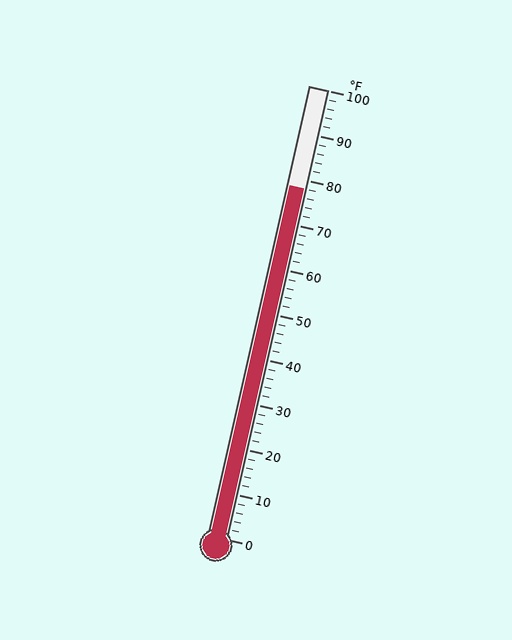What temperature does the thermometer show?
The thermometer shows approximately 78°F.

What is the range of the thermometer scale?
The thermometer scale ranges from 0°F to 100°F.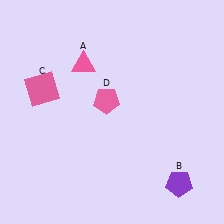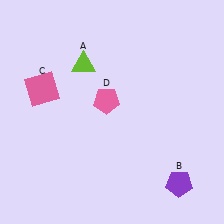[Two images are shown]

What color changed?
The triangle (A) changed from pink in Image 1 to lime in Image 2.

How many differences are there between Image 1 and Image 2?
There is 1 difference between the two images.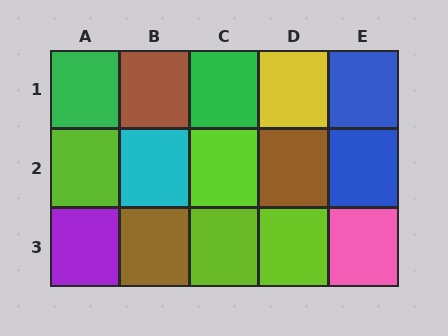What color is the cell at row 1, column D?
Yellow.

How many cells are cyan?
1 cell is cyan.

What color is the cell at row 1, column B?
Brown.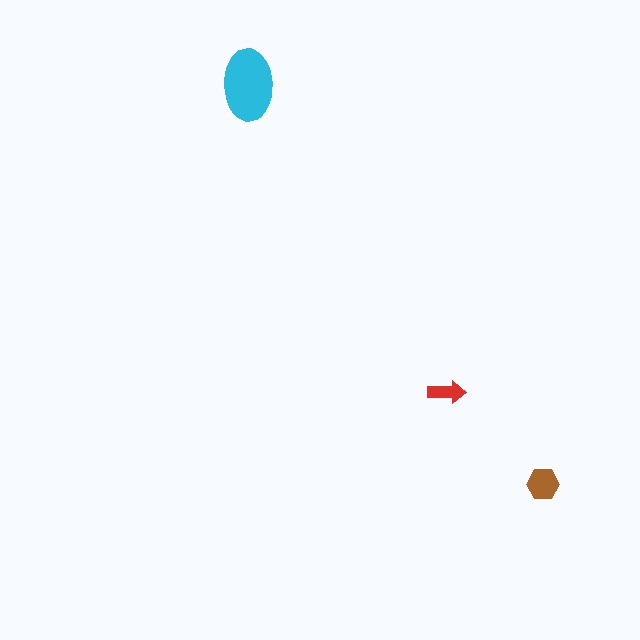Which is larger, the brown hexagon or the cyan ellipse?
The cyan ellipse.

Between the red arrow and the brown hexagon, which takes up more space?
The brown hexagon.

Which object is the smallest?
The red arrow.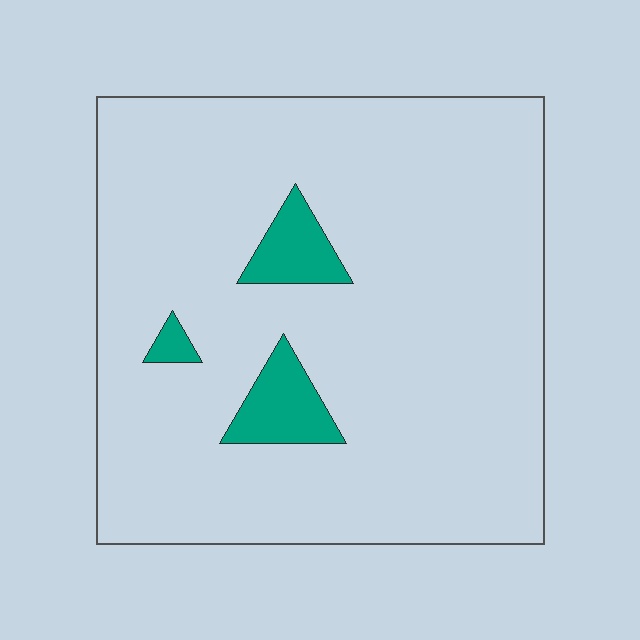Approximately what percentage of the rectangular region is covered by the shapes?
Approximately 5%.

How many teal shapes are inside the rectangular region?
3.